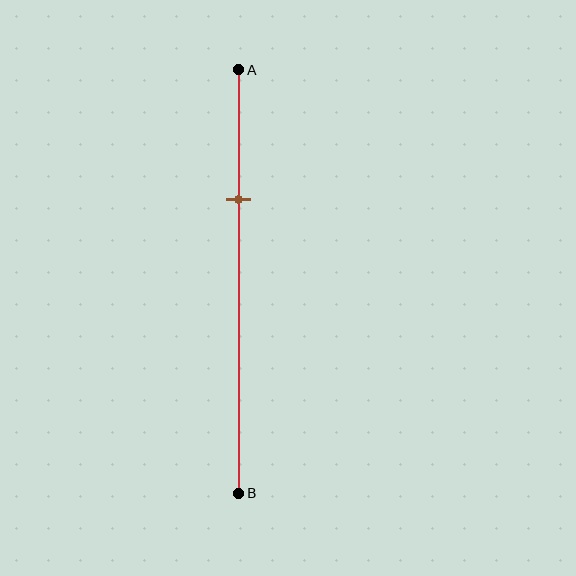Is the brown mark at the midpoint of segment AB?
No, the mark is at about 30% from A, not at the 50% midpoint.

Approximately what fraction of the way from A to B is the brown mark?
The brown mark is approximately 30% of the way from A to B.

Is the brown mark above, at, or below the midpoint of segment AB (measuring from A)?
The brown mark is above the midpoint of segment AB.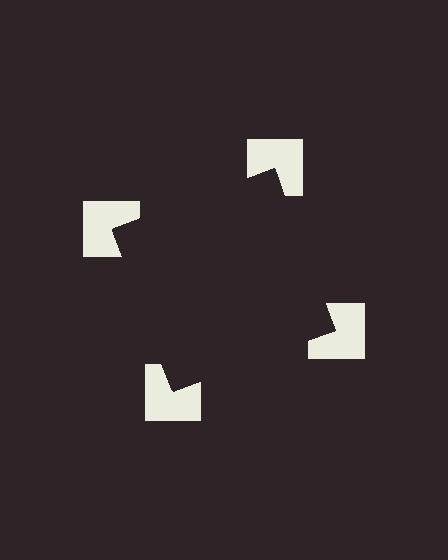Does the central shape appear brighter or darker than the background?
It typically appears slightly darker than the background, even though no actual brightness change is drawn.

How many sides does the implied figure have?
4 sides.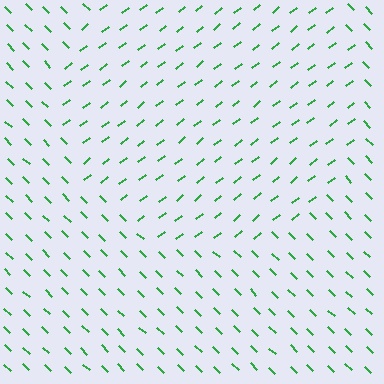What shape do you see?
I see a circle.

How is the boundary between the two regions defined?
The boundary is defined purely by a change in line orientation (approximately 83 degrees difference). All lines are the same color and thickness.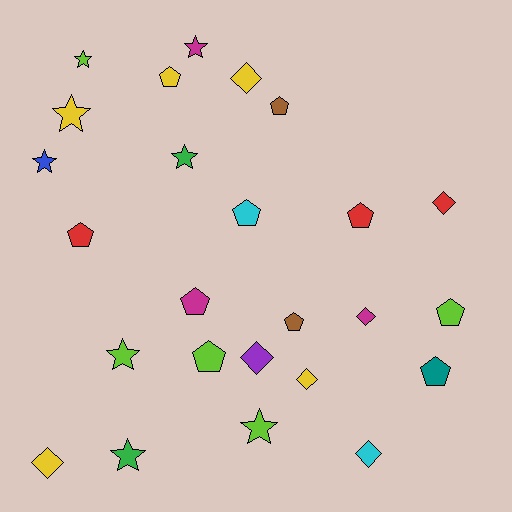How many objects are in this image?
There are 25 objects.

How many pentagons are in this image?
There are 10 pentagons.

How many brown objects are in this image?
There are 2 brown objects.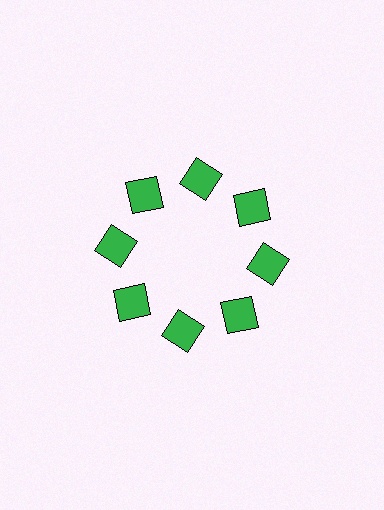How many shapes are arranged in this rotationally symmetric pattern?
There are 8 shapes, arranged in 8 groups of 1.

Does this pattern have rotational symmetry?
Yes, this pattern has 8-fold rotational symmetry. It looks the same after rotating 45 degrees around the center.